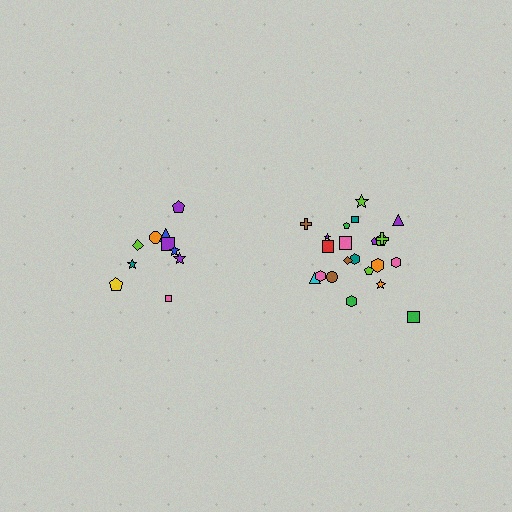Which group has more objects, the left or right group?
The right group.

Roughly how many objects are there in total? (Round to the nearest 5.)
Roughly 30 objects in total.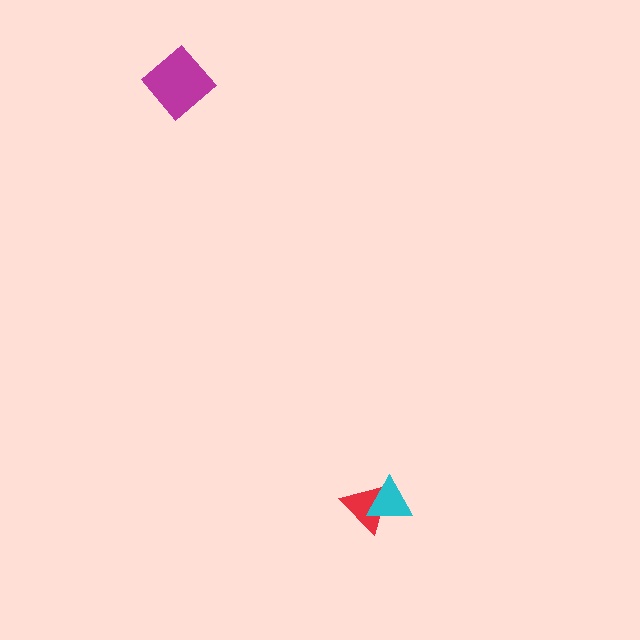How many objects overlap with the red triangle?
1 object overlaps with the red triangle.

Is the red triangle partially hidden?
Yes, it is partially covered by another shape.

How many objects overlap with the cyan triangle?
1 object overlaps with the cyan triangle.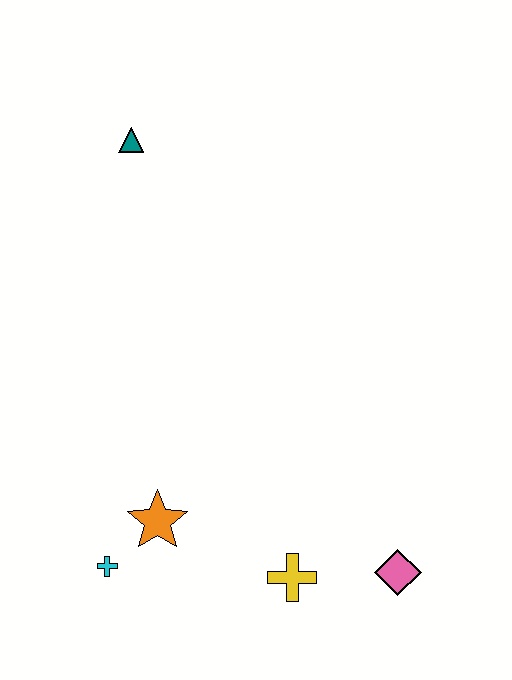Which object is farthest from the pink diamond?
The teal triangle is farthest from the pink diamond.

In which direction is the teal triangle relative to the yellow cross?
The teal triangle is above the yellow cross.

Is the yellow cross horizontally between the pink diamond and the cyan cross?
Yes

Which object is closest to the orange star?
The cyan cross is closest to the orange star.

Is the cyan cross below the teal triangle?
Yes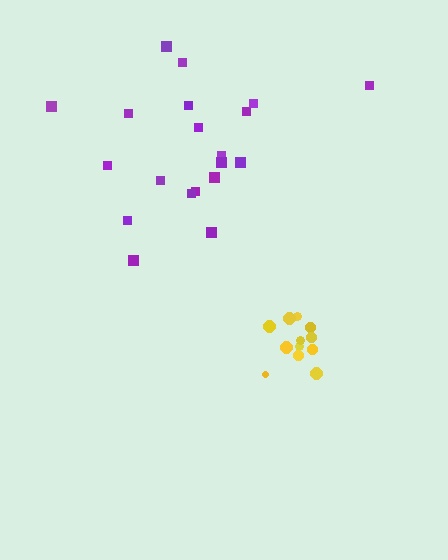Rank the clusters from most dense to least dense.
yellow, purple.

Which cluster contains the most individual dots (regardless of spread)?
Purple (20).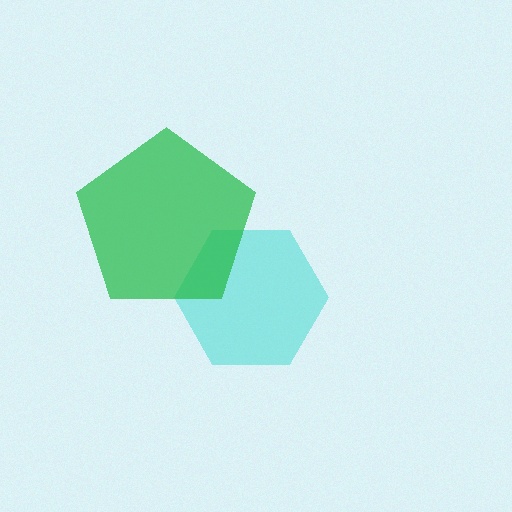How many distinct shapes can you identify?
There are 2 distinct shapes: a cyan hexagon, a green pentagon.